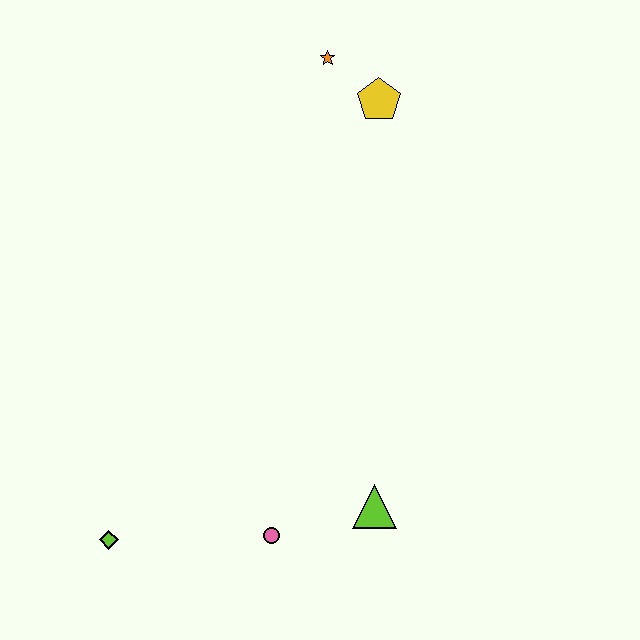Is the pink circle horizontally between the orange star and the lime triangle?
No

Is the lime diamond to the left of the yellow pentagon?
Yes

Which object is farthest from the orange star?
The lime diamond is farthest from the orange star.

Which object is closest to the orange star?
The yellow pentagon is closest to the orange star.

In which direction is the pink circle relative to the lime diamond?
The pink circle is to the right of the lime diamond.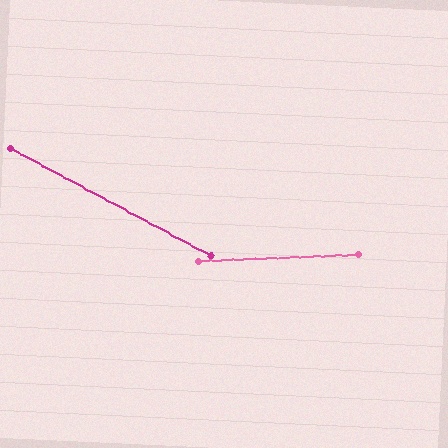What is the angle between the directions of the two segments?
Approximately 30 degrees.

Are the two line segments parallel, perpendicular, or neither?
Neither parallel nor perpendicular — they differ by about 30°.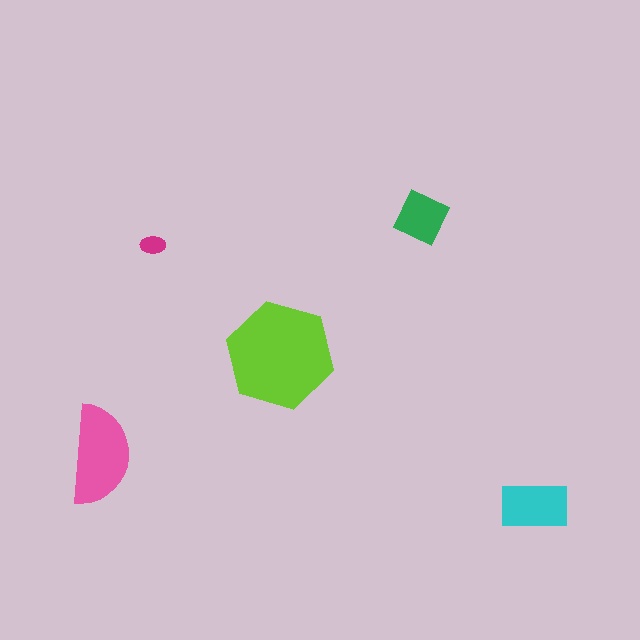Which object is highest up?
The green square is topmost.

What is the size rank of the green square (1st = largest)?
4th.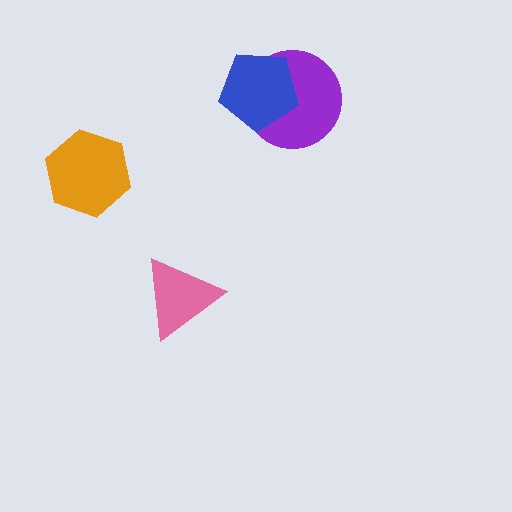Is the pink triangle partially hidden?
No, no other shape covers it.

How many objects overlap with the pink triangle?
0 objects overlap with the pink triangle.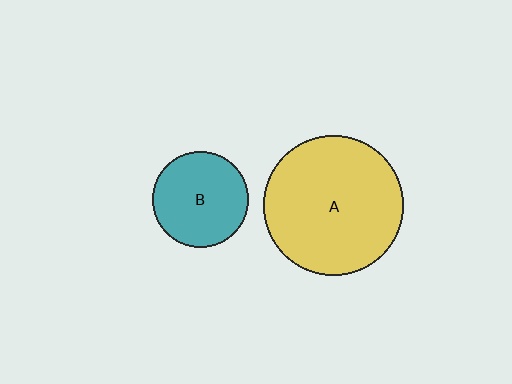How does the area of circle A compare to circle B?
Approximately 2.1 times.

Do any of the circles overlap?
No, none of the circles overlap.